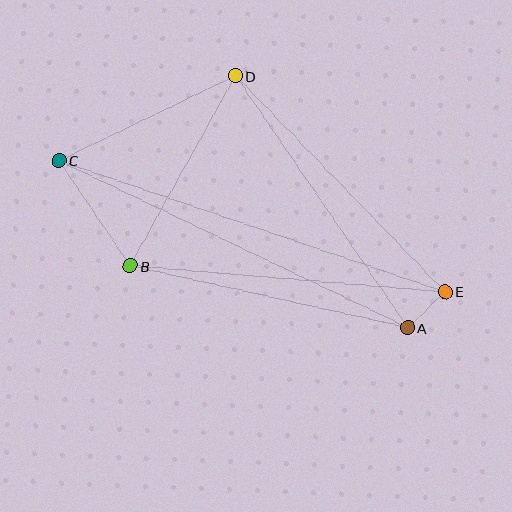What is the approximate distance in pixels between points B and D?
The distance between B and D is approximately 217 pixels.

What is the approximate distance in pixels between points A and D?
The distance between A and D is approximately 305 pixels.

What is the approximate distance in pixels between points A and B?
The distance between A and B is approximately 284 pixels.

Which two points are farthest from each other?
Points C and E are farthest from each other.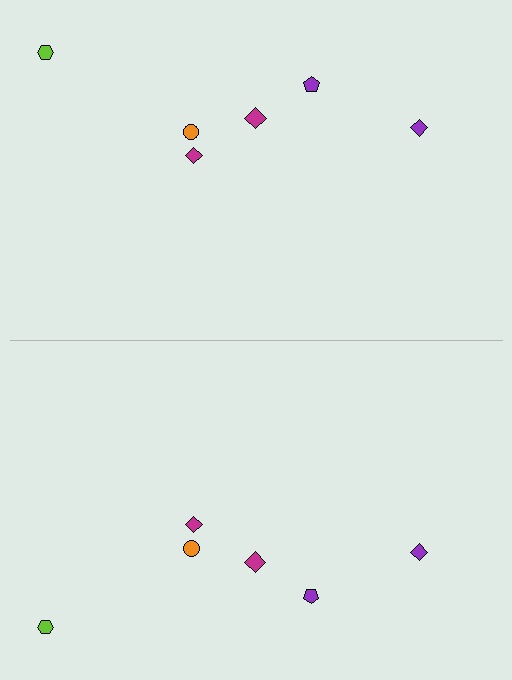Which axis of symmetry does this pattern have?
The pattern has a horizontal axis of symmetry running through the center of the image.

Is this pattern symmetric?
Yes, this pattern has bilateral (reflection) symmetry.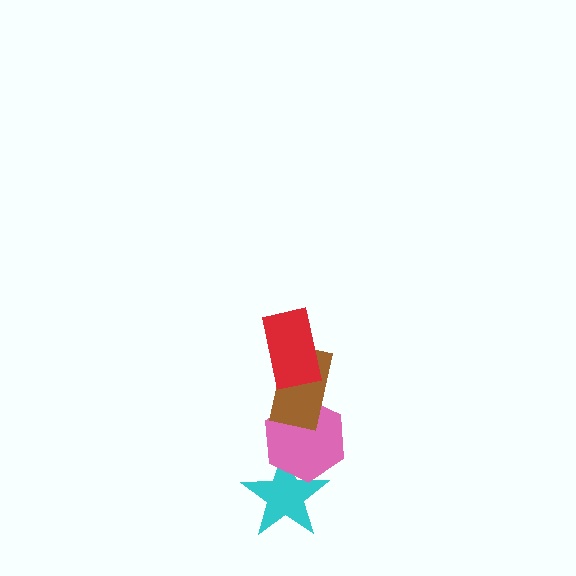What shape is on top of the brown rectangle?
The red rectangle is on top of the brown rectangle.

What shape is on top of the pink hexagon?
The brown rectangle is on top of the pink hexagon.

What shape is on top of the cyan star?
The pink hexagon is on top of the cyan star.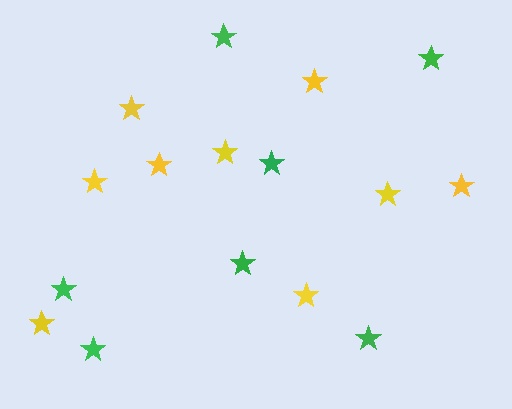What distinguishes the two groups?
There are 2 groups: one group of yellow stars (9) and one group of green stars (7).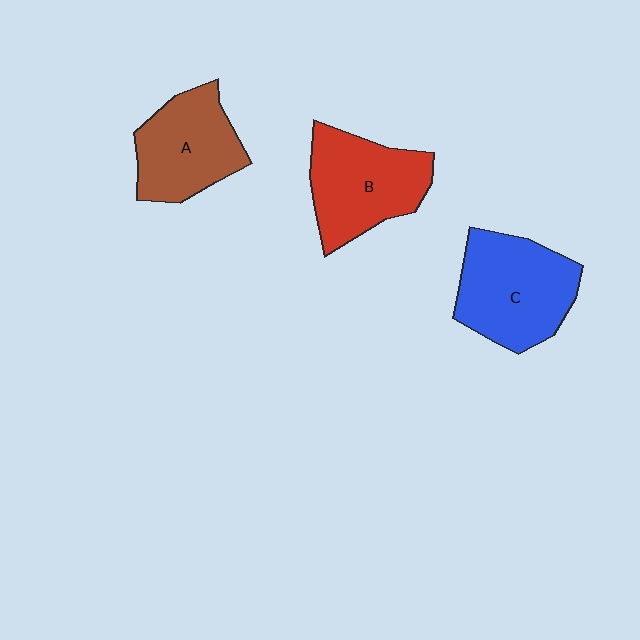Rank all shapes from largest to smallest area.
From largest to smallest: C (blue), B (red), A (brown).